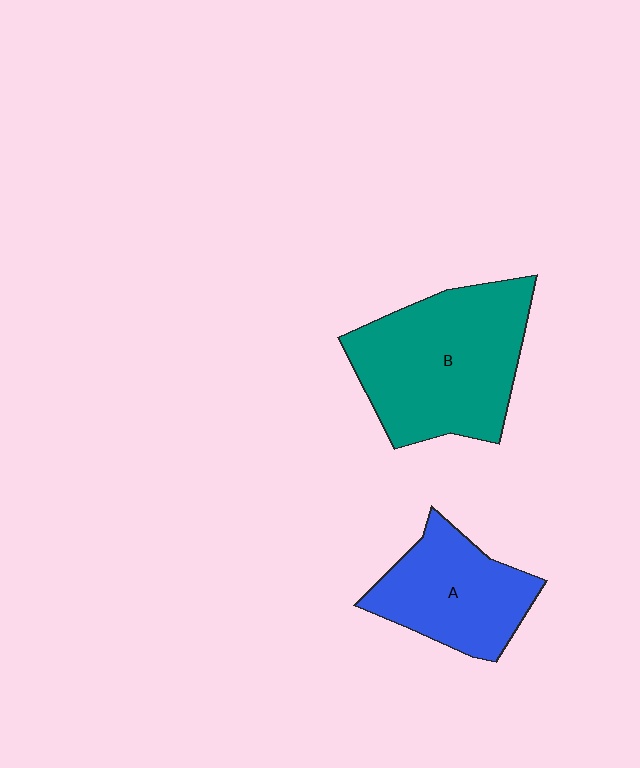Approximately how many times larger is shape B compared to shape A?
Approximately 1.5 times.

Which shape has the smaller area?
Shape A (blue).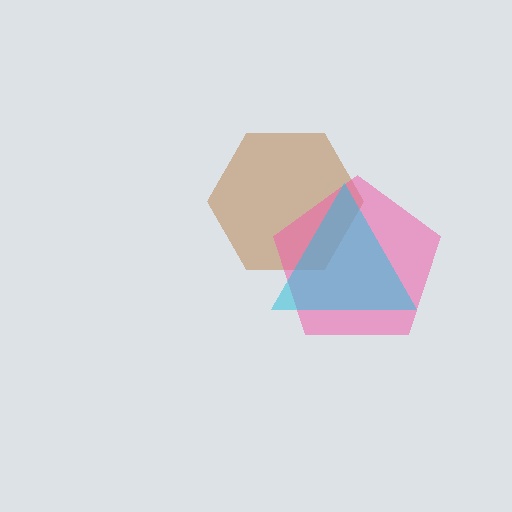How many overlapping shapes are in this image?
There are 3 overlapping shapes in the image.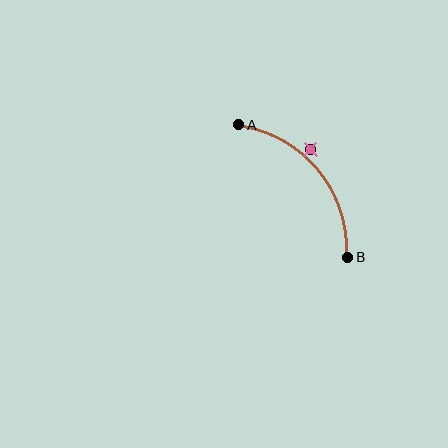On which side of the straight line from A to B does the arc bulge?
The arc bulges above and to the right of the straight line connecting A and B.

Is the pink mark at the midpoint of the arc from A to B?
No — the pink mark does not lie on the arc at all. It sits slightly outside the curve.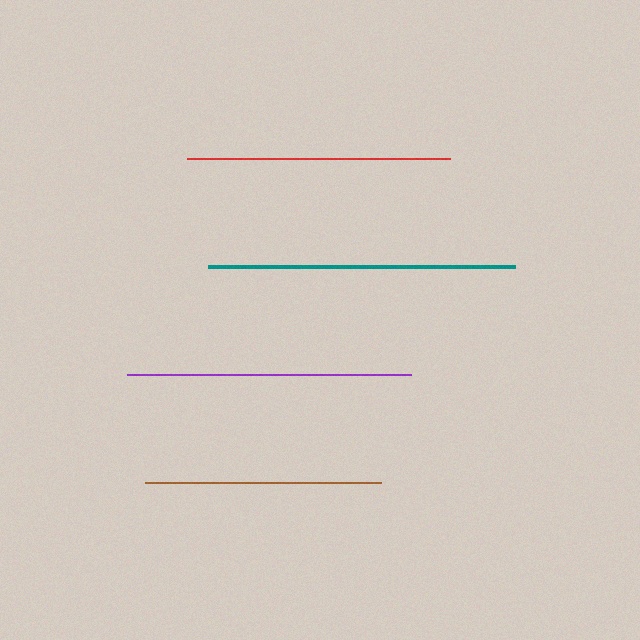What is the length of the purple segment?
The purple segment is approximately 283 pixels long.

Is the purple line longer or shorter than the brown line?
The purple line is longer than the brown line.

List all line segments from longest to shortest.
From longest to shortest: teal, purple, red, brown.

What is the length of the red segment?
The red segment is approximately 264 pixels long.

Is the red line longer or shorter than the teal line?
The teal line is longer than the red line.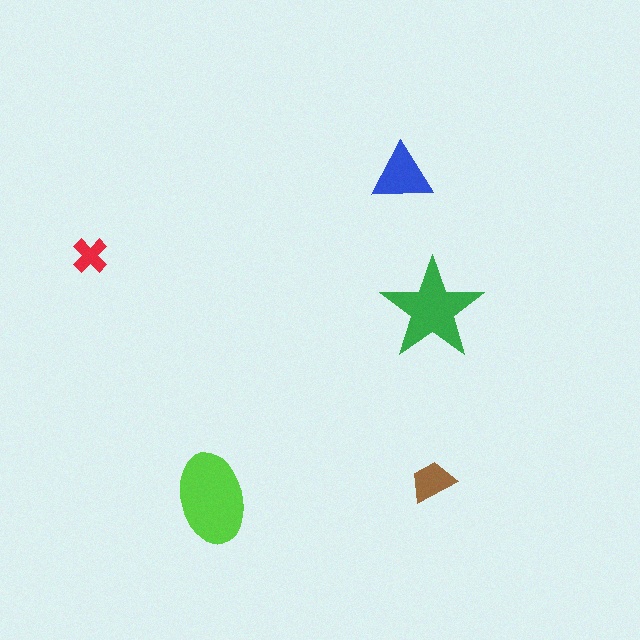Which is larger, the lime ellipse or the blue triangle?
The lime ellipse.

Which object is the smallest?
The red cross.